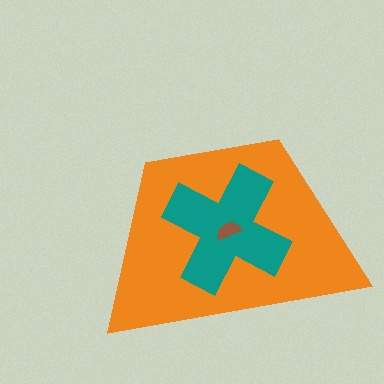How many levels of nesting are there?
3.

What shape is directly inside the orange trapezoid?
The teal cross.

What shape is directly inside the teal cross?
The brown semicircle.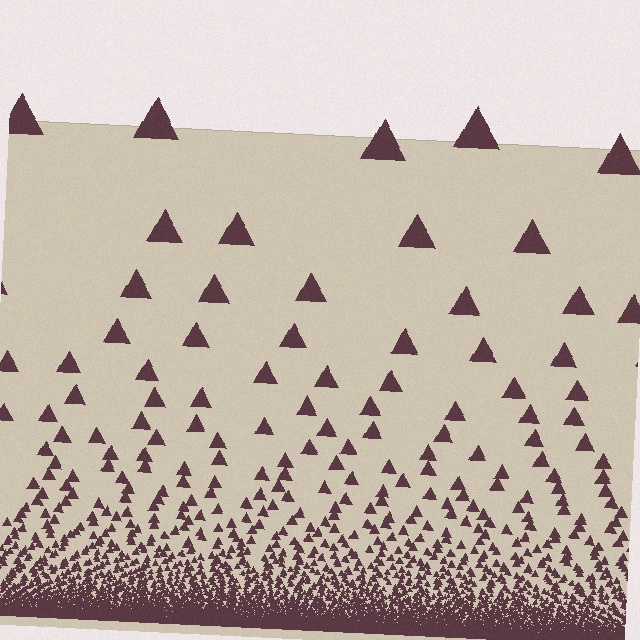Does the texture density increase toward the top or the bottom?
Density increases toward the bottom.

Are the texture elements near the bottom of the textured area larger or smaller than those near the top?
Smaller. The gradient is inverted — elements near the bottom are smaller and denser.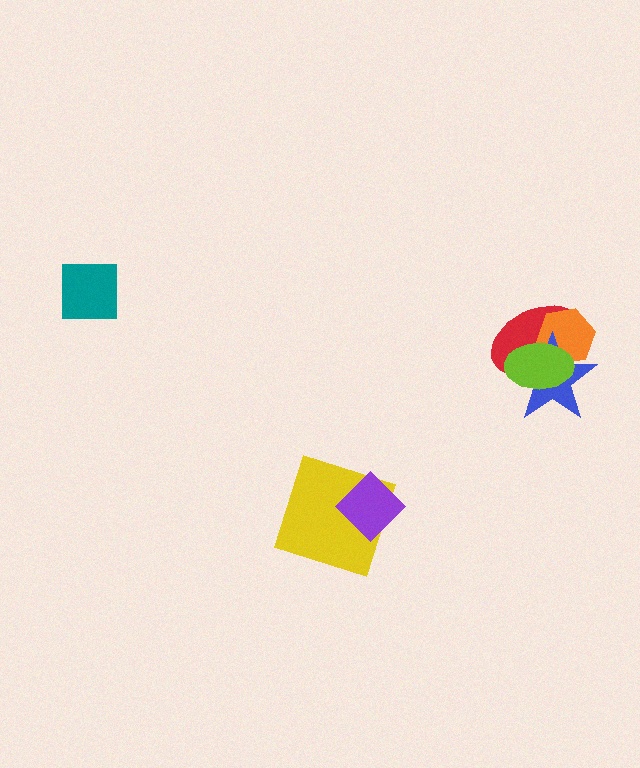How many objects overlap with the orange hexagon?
3 objects overlap with the orange hexagon.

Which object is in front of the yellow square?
The purple diamond is in front of the yellow square.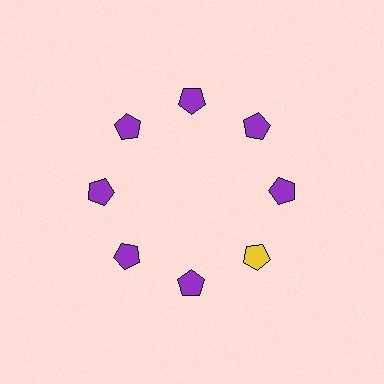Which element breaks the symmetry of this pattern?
The yellow pentagon at roughly the 4 o'clock position breaks the symmetry. All other shapes are purple pentagons.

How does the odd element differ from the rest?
It has a different color: yellow instead of purple.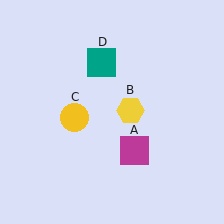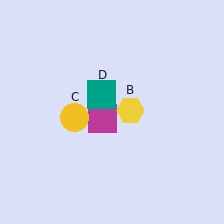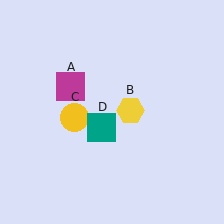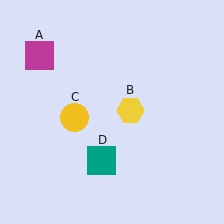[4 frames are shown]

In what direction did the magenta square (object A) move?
The magenta square (object A) moved up and to the left.